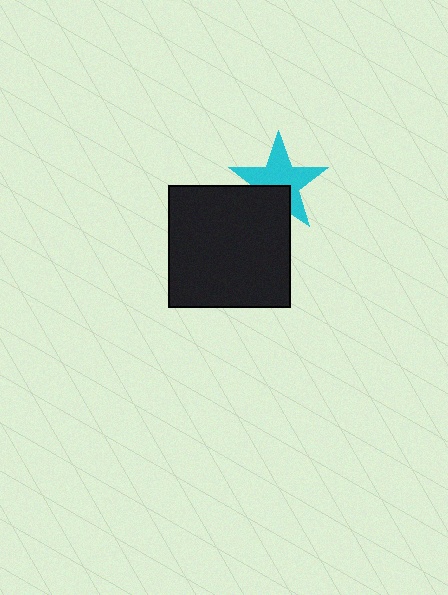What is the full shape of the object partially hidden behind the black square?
The partially hidden object is a cyan star.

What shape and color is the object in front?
The object in front is a black square.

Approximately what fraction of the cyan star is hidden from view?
Roughly 31% of the cyan star is hidden behind the black square.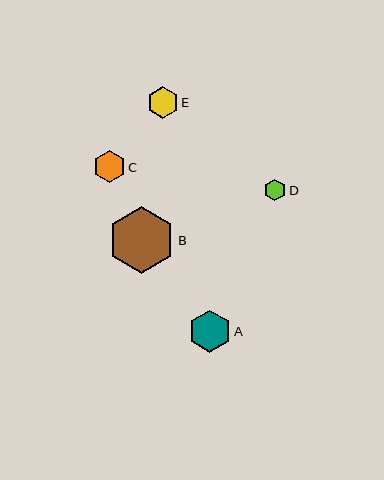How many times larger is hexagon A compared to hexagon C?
Hexagon A is approximately 1.3 times the size of hexagon C.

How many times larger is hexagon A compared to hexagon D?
Hexagon A is approximately 2.0 times the size of hexagon D.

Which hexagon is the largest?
Hexagon B is the largest with a size of approximately 67 pixels.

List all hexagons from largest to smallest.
From largest to smallest: B, A, C, E, D.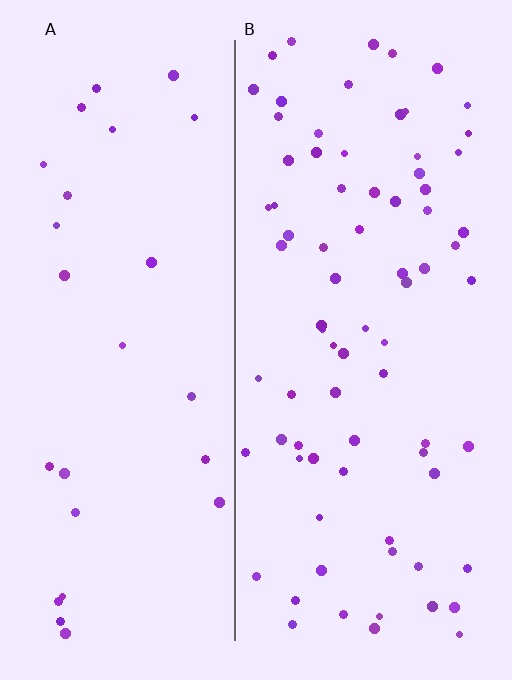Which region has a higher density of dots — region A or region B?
B (the right).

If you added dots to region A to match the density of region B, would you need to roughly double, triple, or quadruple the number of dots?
Approximately triple.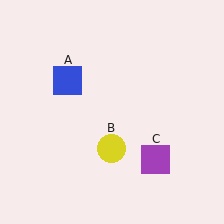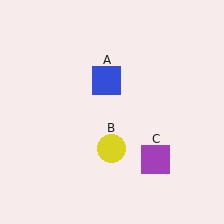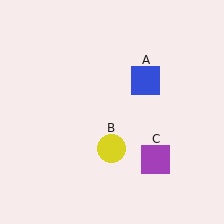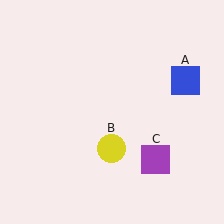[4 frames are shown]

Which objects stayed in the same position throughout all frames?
Yellow circle (object B) and purple square (object C) remained stationary.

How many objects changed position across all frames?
1 object changed position: blue square (object A).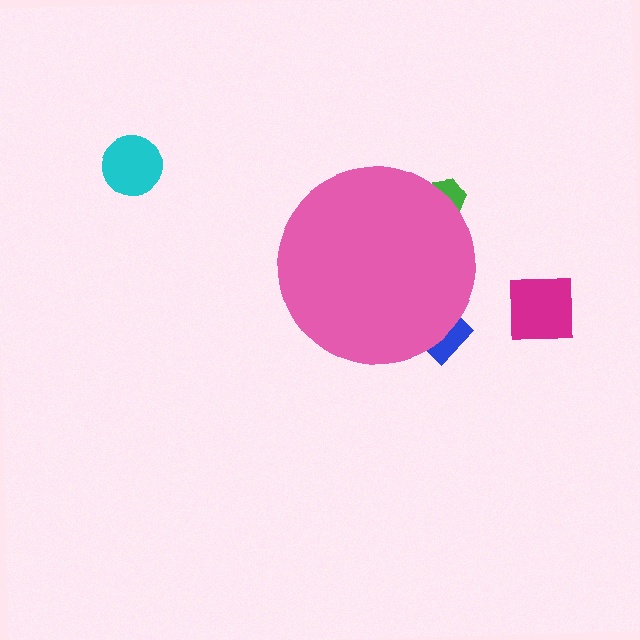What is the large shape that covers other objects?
A pink circle.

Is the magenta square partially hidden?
No, the magenta square is fully visible.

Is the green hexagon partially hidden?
Yes, the green hexagon is partially hidden behind the pink circle.